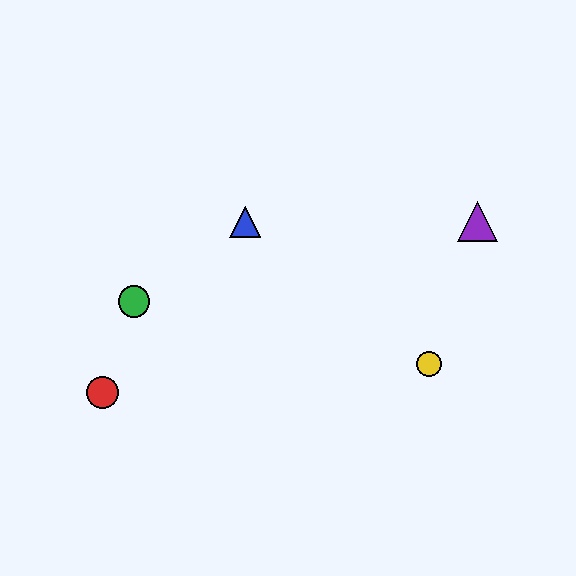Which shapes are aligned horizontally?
The blue triangle, the purple triangle are aligned horizontally.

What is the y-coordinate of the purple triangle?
The purple triangle is at y≈222.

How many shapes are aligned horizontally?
2 shapes (the blue triangle, the purple triangle) are aligned horizontally.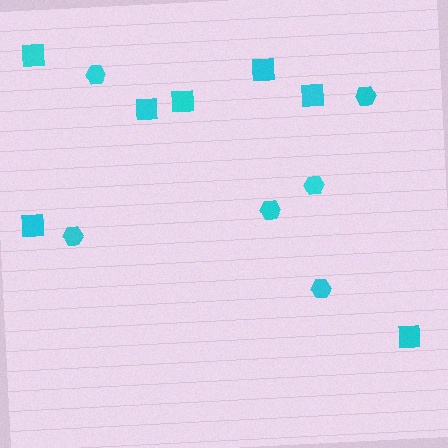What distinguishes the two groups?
There are 2 groups: one group of hexagons (6) and one group of squares (7).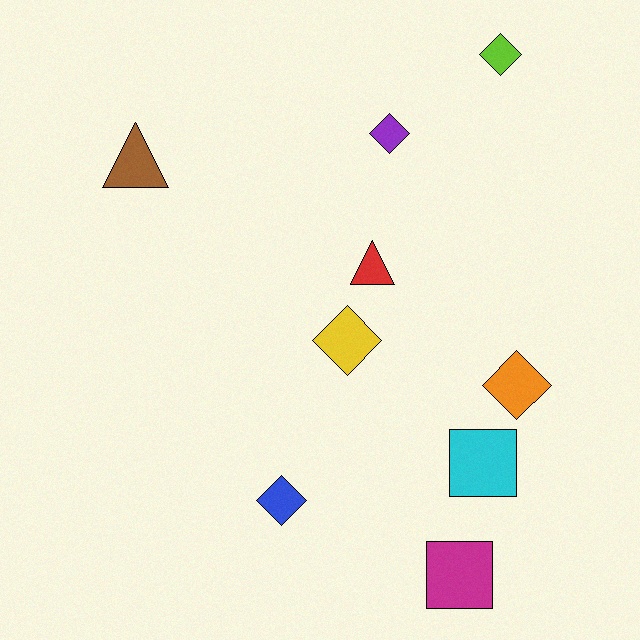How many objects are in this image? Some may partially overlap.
There are 9 objects.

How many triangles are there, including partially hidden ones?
There are 2 triangles.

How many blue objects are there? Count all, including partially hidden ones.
There is 1 blue object.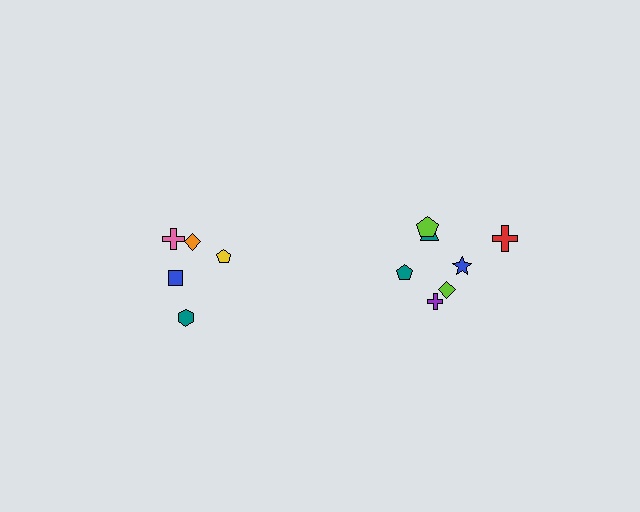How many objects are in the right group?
There are 7 objects.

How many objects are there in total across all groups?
There are 12 objects.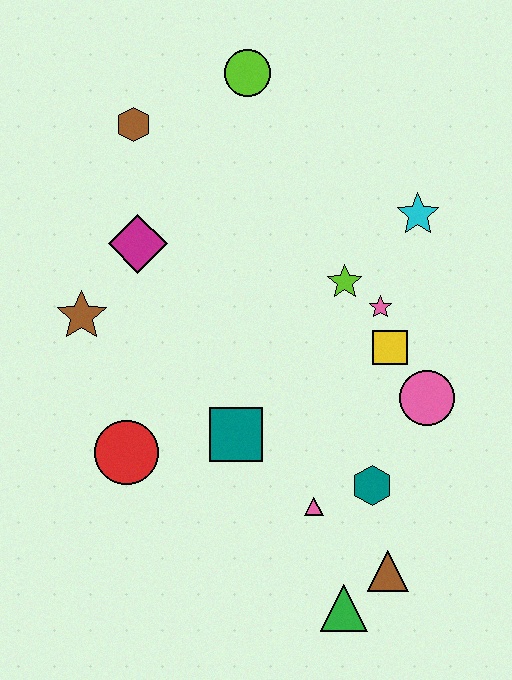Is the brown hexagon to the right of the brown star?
Yes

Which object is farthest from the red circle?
The lime circle is farthest from the red circle.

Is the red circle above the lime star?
No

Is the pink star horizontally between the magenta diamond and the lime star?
No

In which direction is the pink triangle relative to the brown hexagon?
The pink triangle is below the brown hexagon.